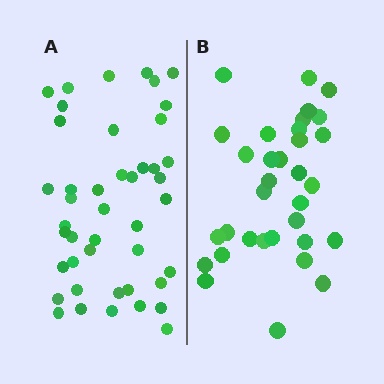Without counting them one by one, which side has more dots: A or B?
Region A (the left region) has more dots.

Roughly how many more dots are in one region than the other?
Region A has roughly 12 or so more dots than region B.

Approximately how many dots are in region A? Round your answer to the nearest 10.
About 40 dots. (The exact count is 44, which rounds to 40.)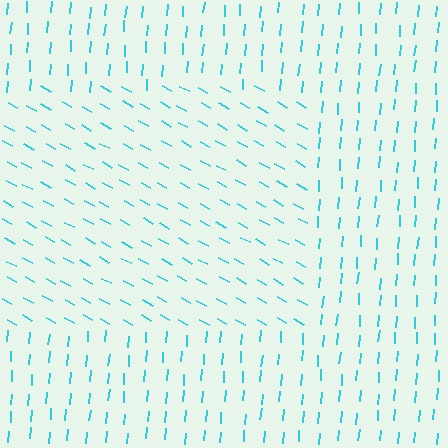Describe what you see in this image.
The image is filled with small cyan line segments. A rectangle region in the image has lines oriented differently from the surrounding lines, creating a visible texture boundary.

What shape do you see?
I see a rectangle.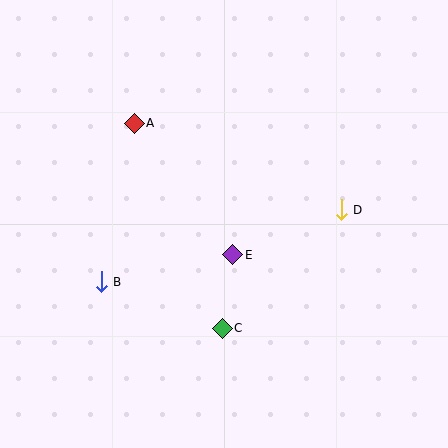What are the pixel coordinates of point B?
Point B is at (101, 282).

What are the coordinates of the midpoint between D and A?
The midpoint between D and A is at (238, 166).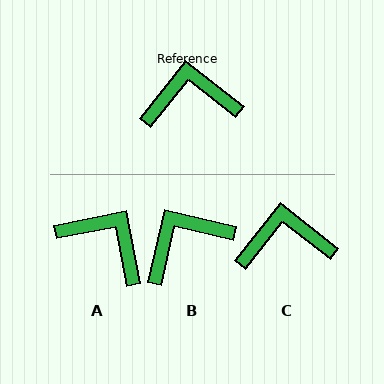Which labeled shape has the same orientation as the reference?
C.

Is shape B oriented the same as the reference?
No, it is off by about 25 degrees.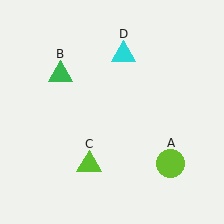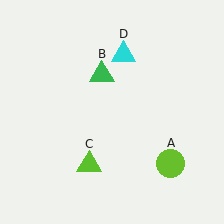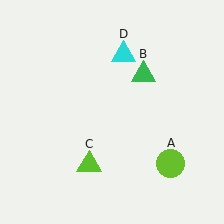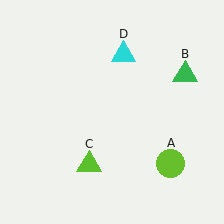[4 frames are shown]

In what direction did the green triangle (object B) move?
The green triangle (object B) moved right.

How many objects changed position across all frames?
1 object changed position: green triangle (object B).